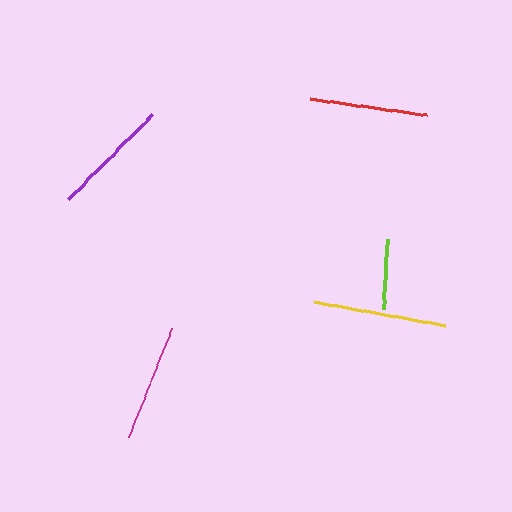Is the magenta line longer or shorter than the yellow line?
The yellow line is longer than the magenta line.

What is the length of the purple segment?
The purple segment is approximately 120 pixels long.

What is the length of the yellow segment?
The yellow segment is approximately 134 pixels long.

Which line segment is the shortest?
The lime line is the shortest at approximately 69 pixels.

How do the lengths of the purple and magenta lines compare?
The purple and magenta lines are approximately the same length.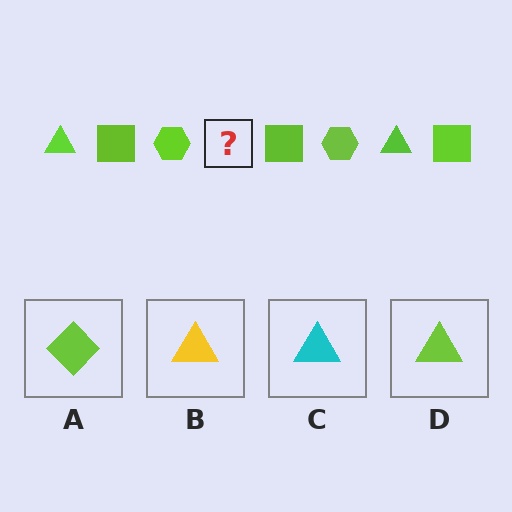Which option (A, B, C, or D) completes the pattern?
D.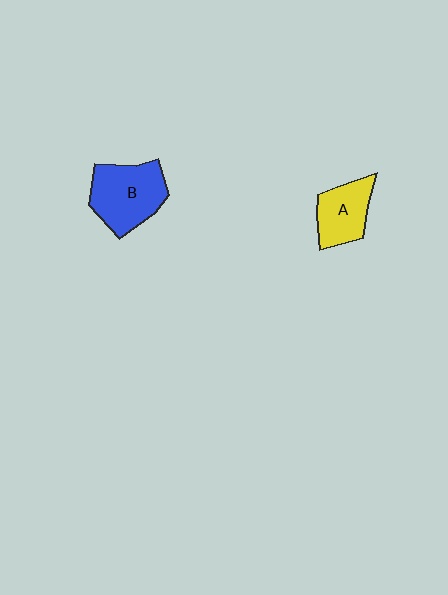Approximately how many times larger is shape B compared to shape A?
Approximately 1.4 times.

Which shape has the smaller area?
Shape A (yellow).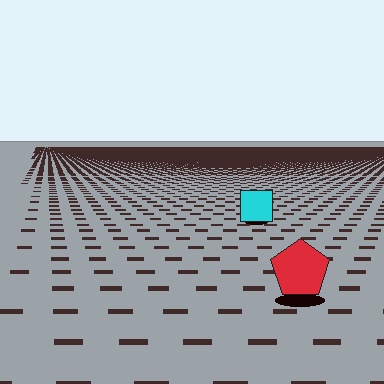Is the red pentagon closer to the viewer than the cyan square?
Yes. The red pentagon is closer — you can tell from the texture gradient: the ground texture is coarser near it.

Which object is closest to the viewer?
The red pentagon is closest. The texture marks near it are larger and more spread out.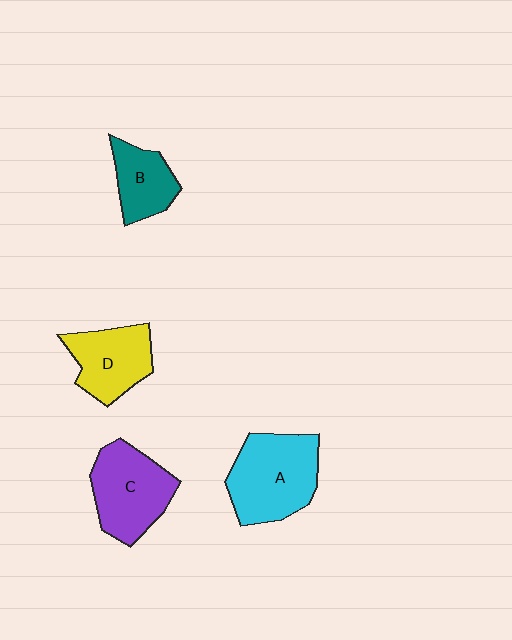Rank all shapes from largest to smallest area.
From largest to smallest: A (cyan), C (purple), D (yellow), B (teal).